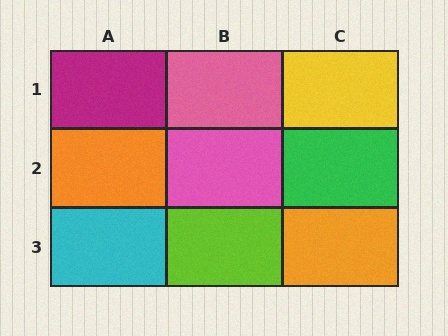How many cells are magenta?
1 cell is magenta.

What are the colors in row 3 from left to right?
Cyan, lime, orange.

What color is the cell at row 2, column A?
Orange.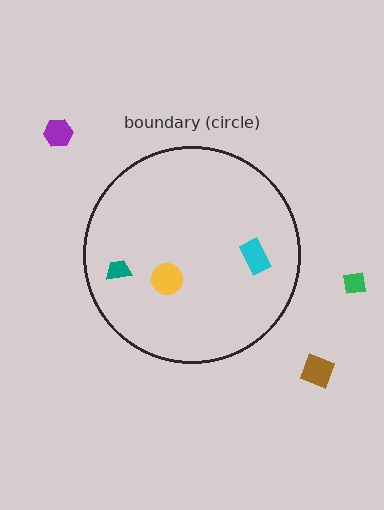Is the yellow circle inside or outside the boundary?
Inside.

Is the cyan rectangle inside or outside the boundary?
Inside.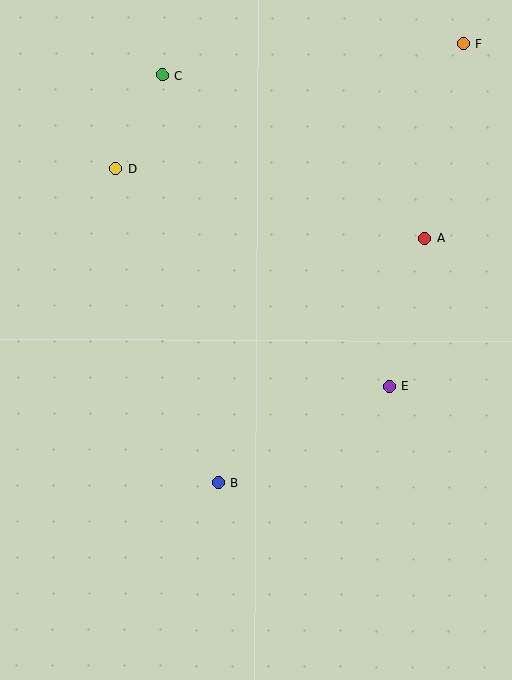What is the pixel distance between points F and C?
The distance between F and C is 302 pixels.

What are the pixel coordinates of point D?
Point D is at (116, 169).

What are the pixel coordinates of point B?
Point B is at (219, 483).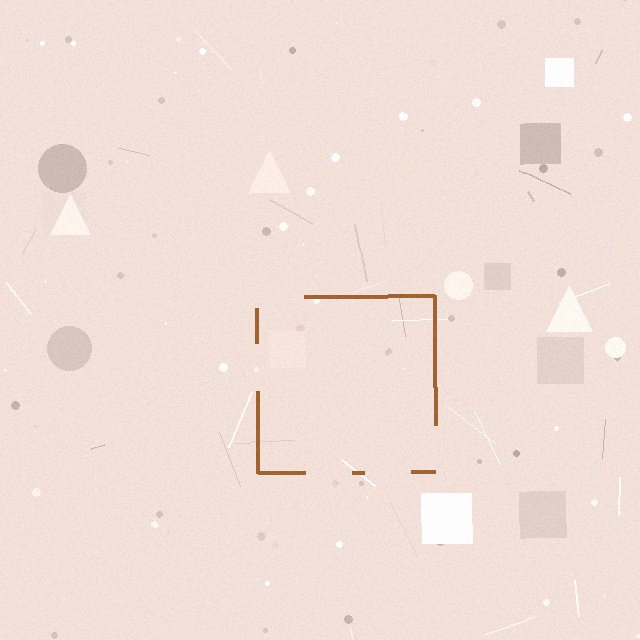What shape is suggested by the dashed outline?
The dashed outline suggests a square.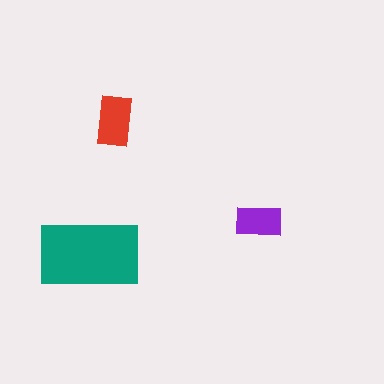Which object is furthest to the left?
The teal rectangle is leftmost.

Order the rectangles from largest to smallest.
the teal one, the red one, the purple one.